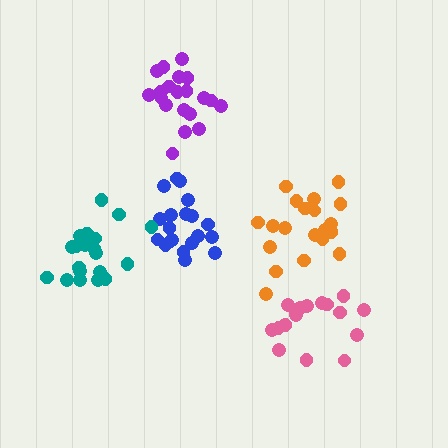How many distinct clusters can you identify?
There are 5 distinct clusters.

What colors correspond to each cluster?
The clusters are colored: orange, blue, pink, purple, teal.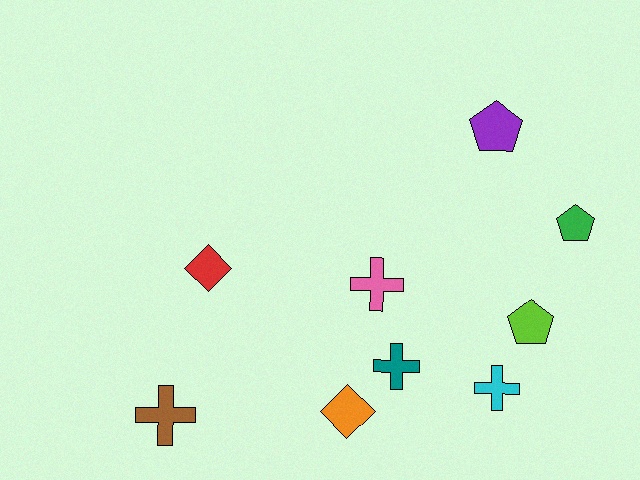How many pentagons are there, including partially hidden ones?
There are 3 pentagons.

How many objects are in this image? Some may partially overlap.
There are 9 objects.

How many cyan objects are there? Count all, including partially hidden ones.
There is 1 cyan object.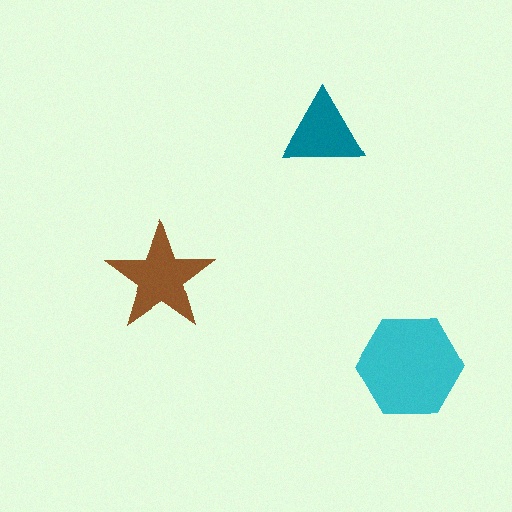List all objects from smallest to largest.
The teal triangle, the brown star, the cyan hexagon.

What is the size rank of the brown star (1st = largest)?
2nd.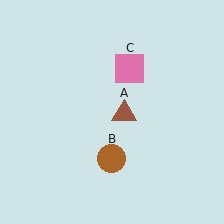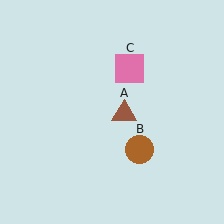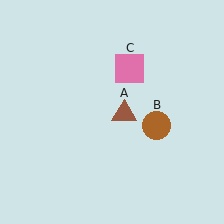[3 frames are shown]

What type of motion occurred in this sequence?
The brown circle (object B) rotated counterclockwise around the center of the scene.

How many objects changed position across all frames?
1 object changed position: brown circle (object B).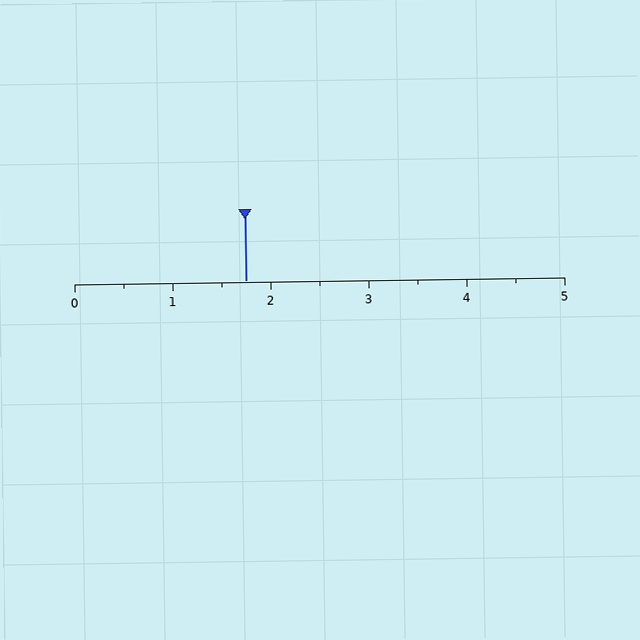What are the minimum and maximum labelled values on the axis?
The axis runs from 0 to 5.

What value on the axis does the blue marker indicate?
The marker indicates approximately 1.8.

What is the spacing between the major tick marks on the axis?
The major ticks are spaced 1 apart.